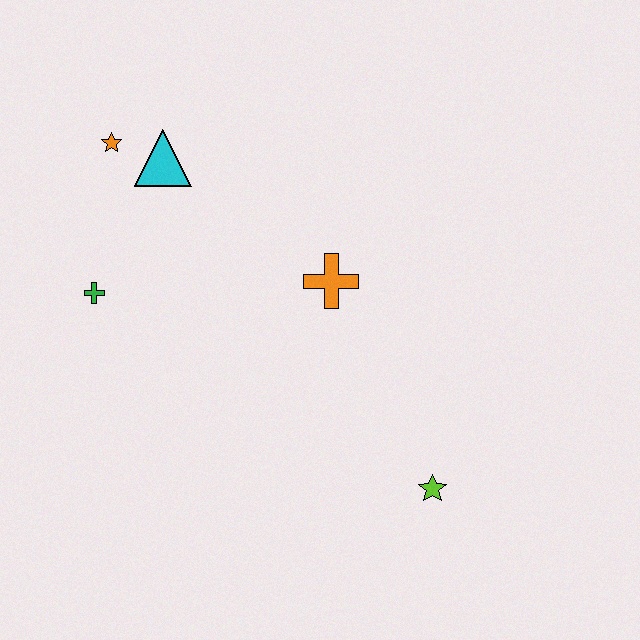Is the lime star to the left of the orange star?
No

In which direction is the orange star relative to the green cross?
The orange star is above the green cross.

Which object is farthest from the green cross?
The lime star is farthest from the green cross.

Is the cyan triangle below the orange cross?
No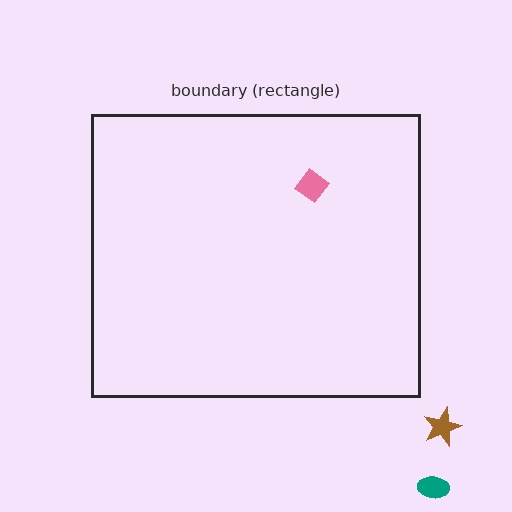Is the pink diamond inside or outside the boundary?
Inside.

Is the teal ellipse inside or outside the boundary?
Outside.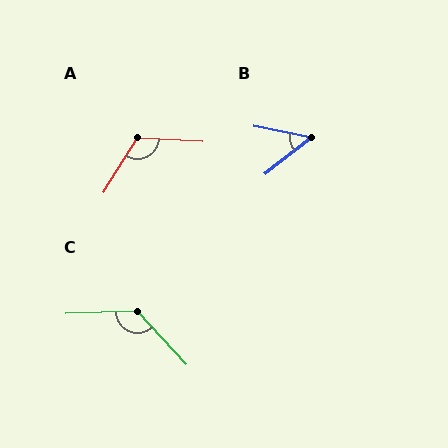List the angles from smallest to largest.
B (50°), A (118°), C (131°).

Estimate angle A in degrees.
Approximately 118 degrees.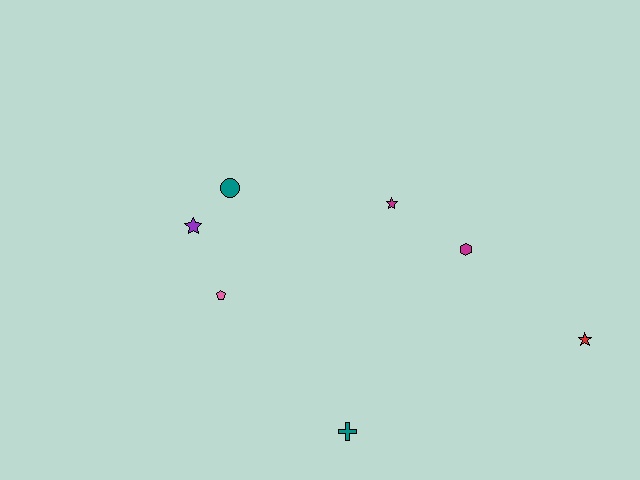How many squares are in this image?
There are no squares.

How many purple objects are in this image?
There is 1 purple object.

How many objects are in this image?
There are 7 objects.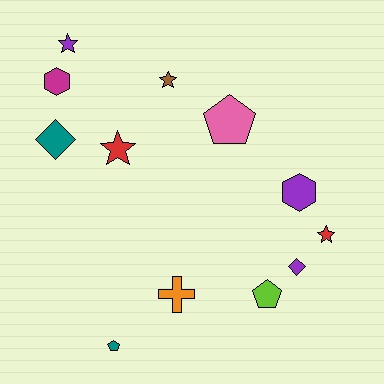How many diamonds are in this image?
There are 2 diamonds.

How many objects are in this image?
There are 12 objects.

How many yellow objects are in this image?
There are no yellow objects.